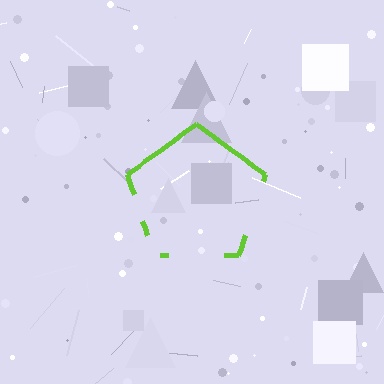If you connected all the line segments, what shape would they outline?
They would outline a pentagon.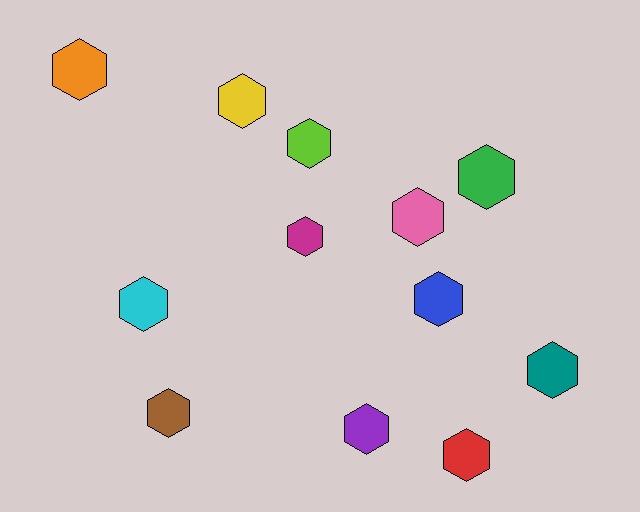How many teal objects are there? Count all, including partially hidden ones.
There is 1 teal object.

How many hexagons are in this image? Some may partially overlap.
There are 12 hexagons.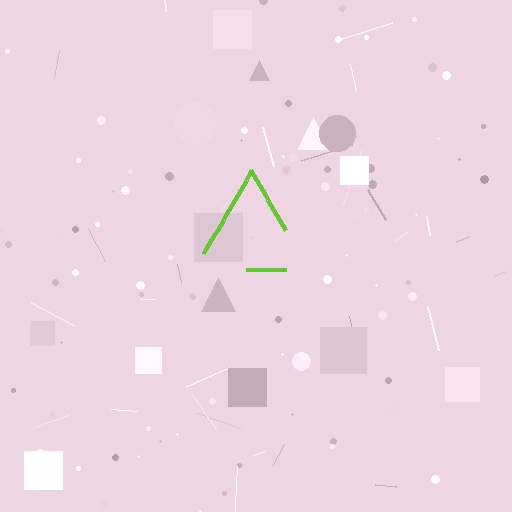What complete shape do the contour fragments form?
The contour fragments form a triangle.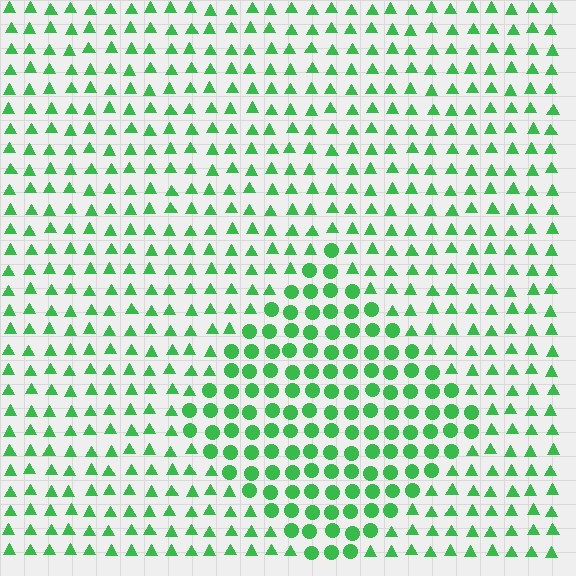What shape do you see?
I see a diamond.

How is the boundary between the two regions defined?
The boundary is defined by a change in element shape: circles inside vs. triangles outside. All elements share the same color and spacing.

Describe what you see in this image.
The image is filled with small green elements arranged in a uniform grid. A diamond-shaped region contains circles, while the surrounding area contains triangles. The boundary is defined purely by the change in element shape.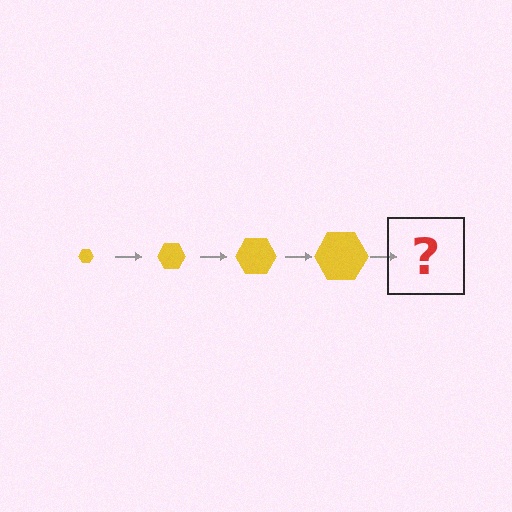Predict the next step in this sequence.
The next step is a yellow hexagon, larger than the previous one.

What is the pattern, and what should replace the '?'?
The pattern is that the hexagon gets progressively larger each step. The '?' should be a yellow hexagon, larger than the previous one.